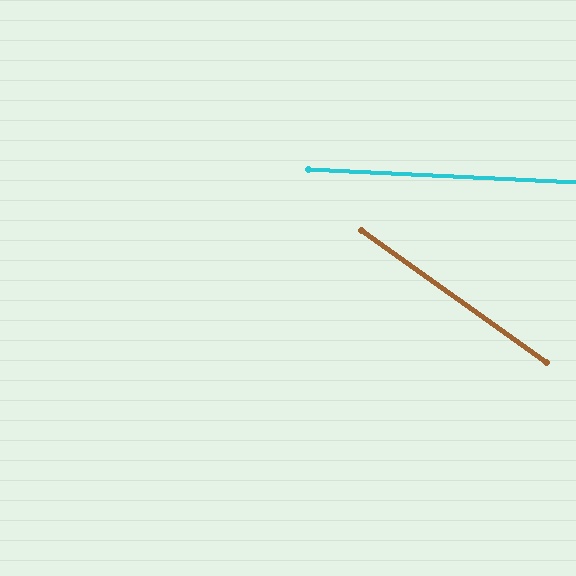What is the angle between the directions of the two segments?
Approximately 33 degrees.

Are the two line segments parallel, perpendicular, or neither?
Neither parallel nor perpendicular — they differ by about 33°.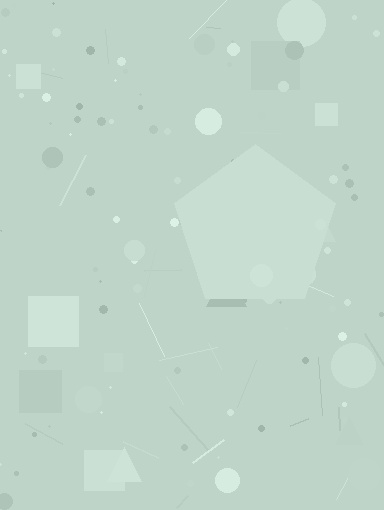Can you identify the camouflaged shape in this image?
The camouflaged shape is a pentagon.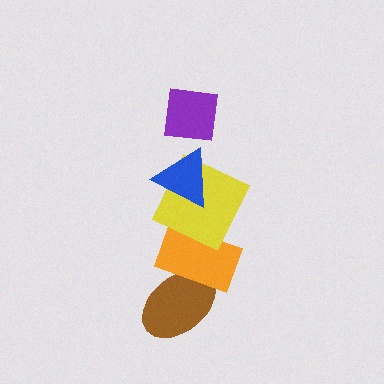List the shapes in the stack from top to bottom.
From top to bottom: the purple square, the blue triangle, the yellow square, the orange rectangle, the brown ellipse.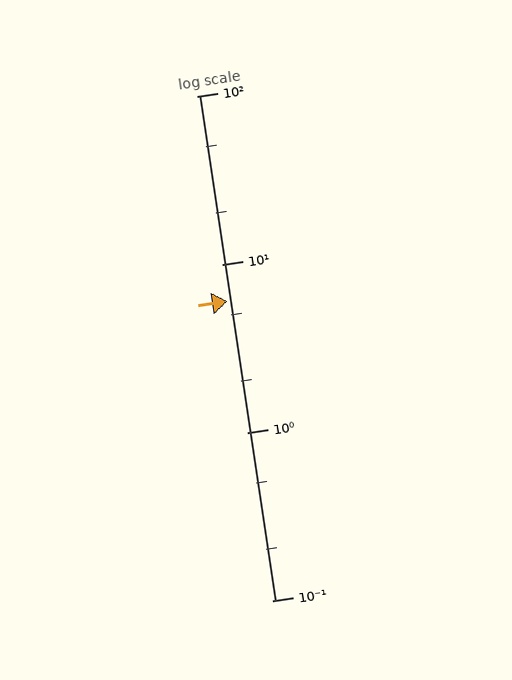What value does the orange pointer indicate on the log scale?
The pointer indicates approximately 6.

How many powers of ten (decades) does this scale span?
The scale spans 3 decades, from 0.1 to 100.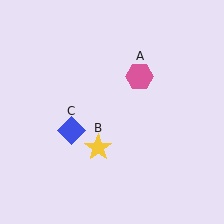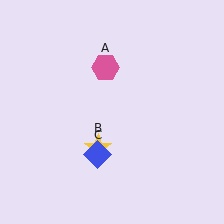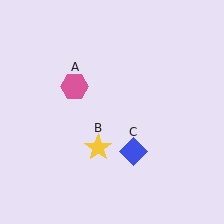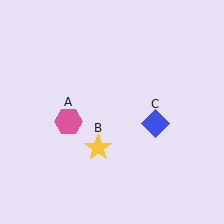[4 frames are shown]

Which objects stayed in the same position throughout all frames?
Yellow star (object B) remained stationary.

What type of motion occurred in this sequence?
The pink hexagon (object A), blue diamond (object C) rotated counterclockwise around the center of the scene.